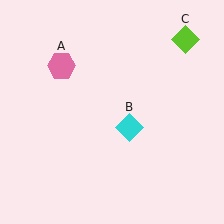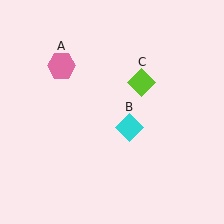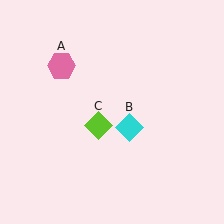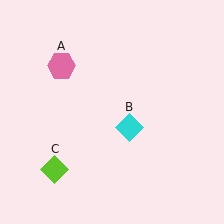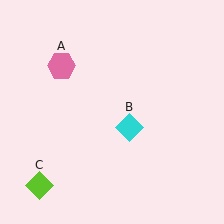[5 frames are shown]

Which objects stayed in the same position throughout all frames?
Pink hexagon (object A) and cyan diamond (object B) remained stationary.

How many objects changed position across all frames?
1 object changed position: lime diamond (object C).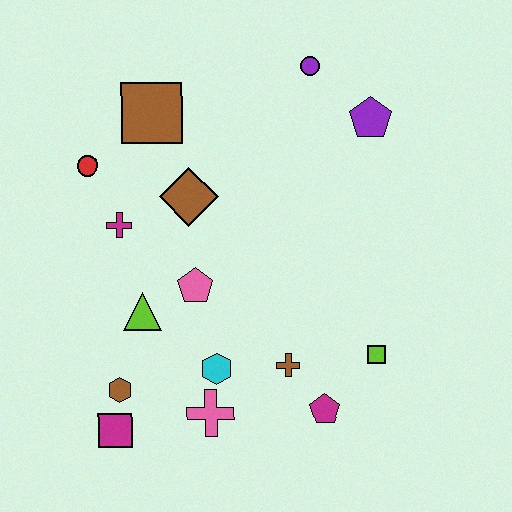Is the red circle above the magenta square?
Yes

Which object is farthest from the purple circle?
The magenta square is farthest from the purple circle.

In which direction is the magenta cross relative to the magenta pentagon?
The magenta cross is to the left of the magenta pentagon.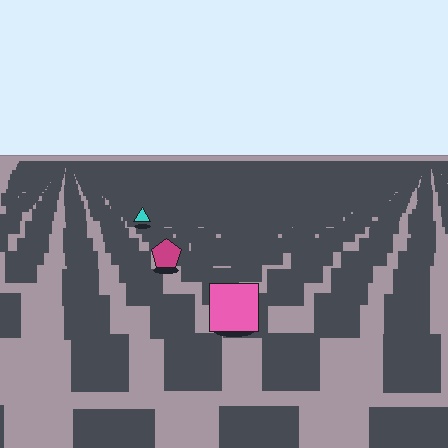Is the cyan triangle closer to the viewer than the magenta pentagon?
No. The magenta pentagon is closer — you can tell from the texture gradient: the ground texture is coarser near it.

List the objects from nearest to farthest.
From nearest to farthest: the pink square, the magenta pentagon, the cyan triangle.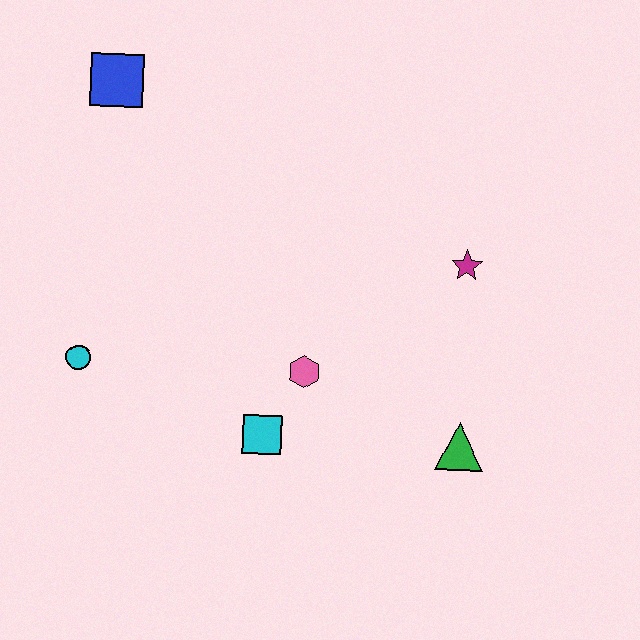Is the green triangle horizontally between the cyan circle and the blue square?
No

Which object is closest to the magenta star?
The green triangle is closest to the magenta star.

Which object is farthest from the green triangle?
The blue square is farthest from the green triangle.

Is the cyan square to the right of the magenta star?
No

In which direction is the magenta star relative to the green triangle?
The magenta star is above the green triangle.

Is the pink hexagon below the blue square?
Yes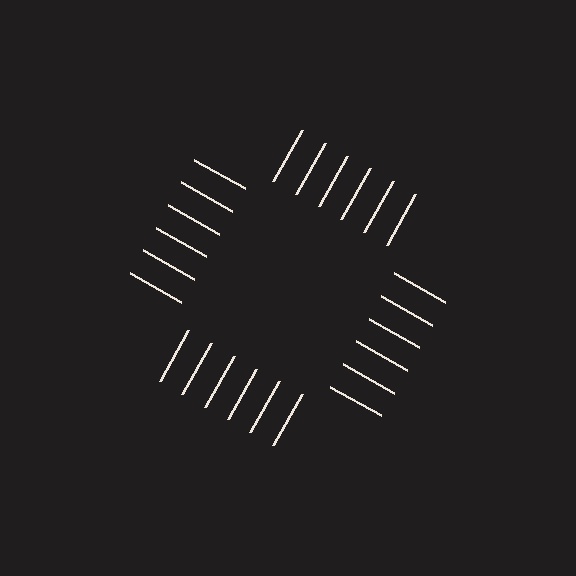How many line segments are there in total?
24 — 6 along each of the 4 edges.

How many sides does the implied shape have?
4 sides — the line-ends trace a square.